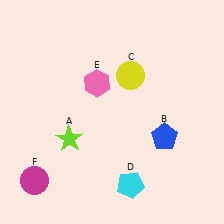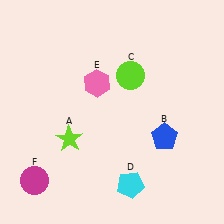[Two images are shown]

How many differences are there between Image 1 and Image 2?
There is 1 difference between the two images.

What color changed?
The circle (C) changed from yellow in Image 1 to lime in Image 2.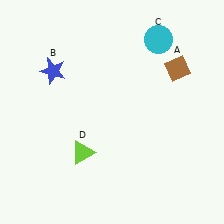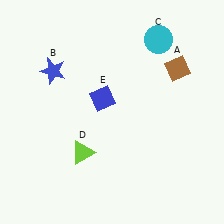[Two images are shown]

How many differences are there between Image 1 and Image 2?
There is 1 difference between the two images.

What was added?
A blue diamond (E) was added in Image 2.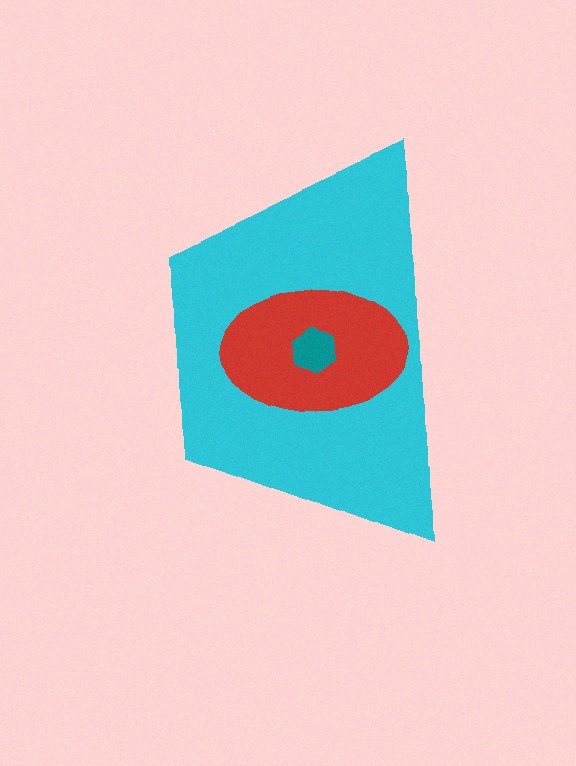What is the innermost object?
The teal hexagon.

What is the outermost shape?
The cyan trapezoid.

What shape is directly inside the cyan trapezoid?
The red ellipse.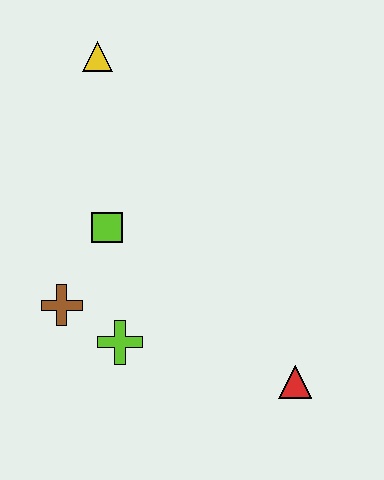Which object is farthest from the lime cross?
The yellow triangle is farthest from the lime cross.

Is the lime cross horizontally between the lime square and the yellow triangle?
No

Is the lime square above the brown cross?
Yes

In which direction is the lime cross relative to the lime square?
The lime cross is below the lime square.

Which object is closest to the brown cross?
The lime cross is closest to the brown cross.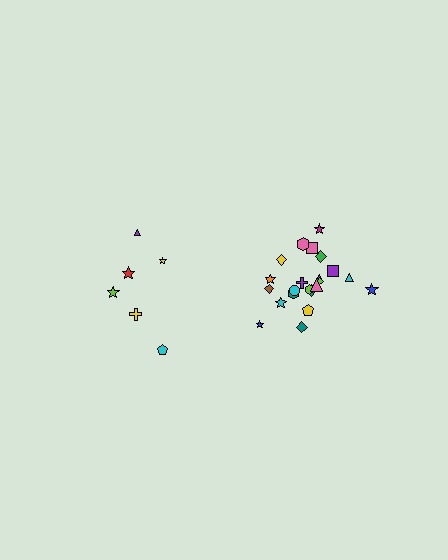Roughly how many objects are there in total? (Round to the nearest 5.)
Roughly 30 objects in total.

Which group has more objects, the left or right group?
The right group.